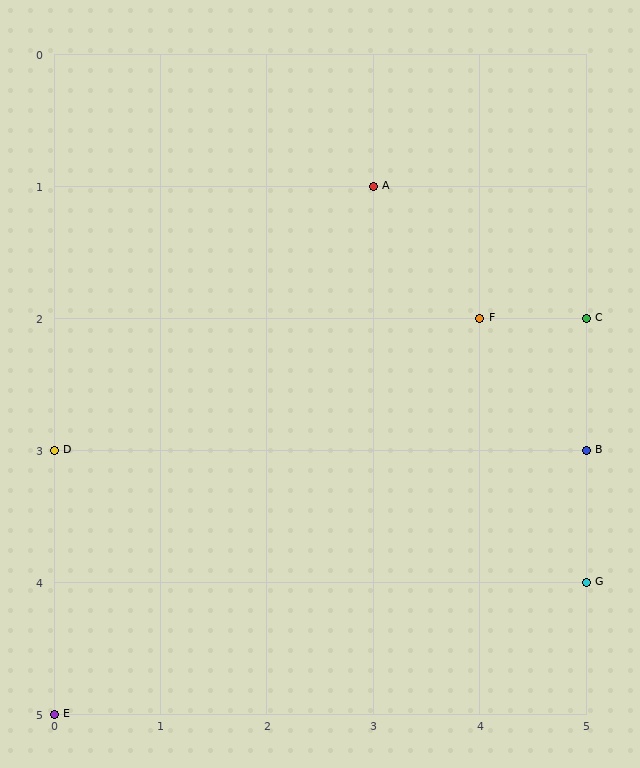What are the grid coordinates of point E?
Point E is at grid coordinates (0, 5).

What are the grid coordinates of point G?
Point G is at grid coordinates (5, 4).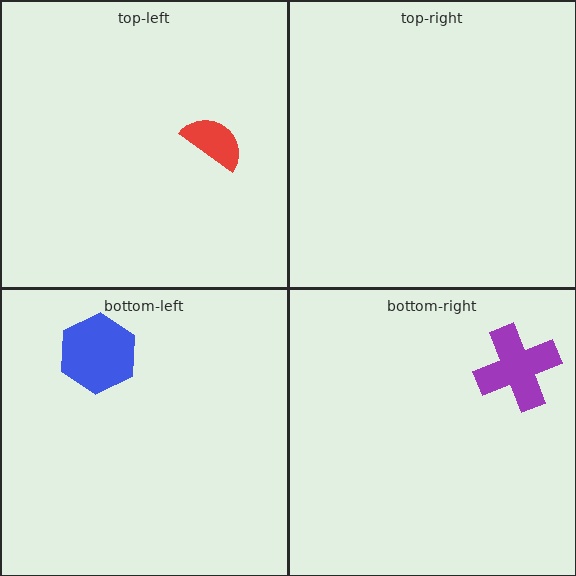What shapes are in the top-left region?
The red semicircle.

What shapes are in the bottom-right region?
The purple cross.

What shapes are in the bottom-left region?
The blue hexagon.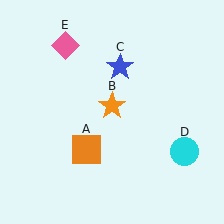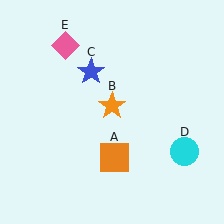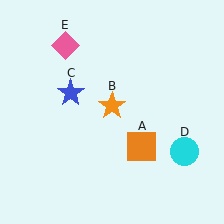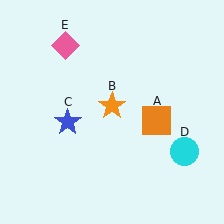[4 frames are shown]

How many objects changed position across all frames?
2 objects changed position: orange square (object A), blue star (object C).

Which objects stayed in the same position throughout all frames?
Orange star (object B) and cyan circle (object D) and pink diamond (object E) remained stationary.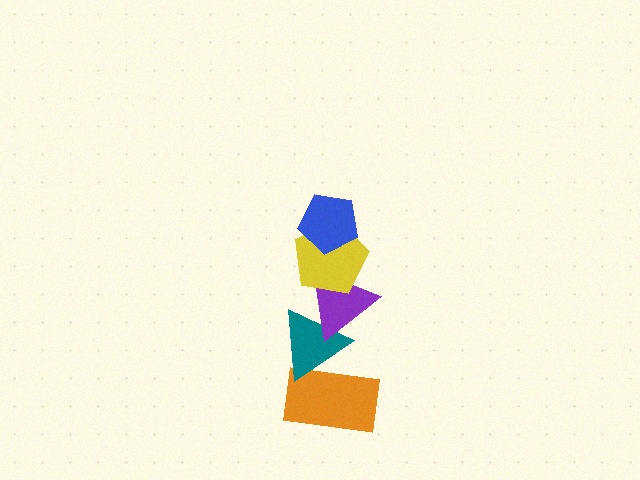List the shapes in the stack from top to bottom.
From top to bottom: the blue pentagon, the yellow pentagon, the purple triangle, the teal triangle, the orange rectangle.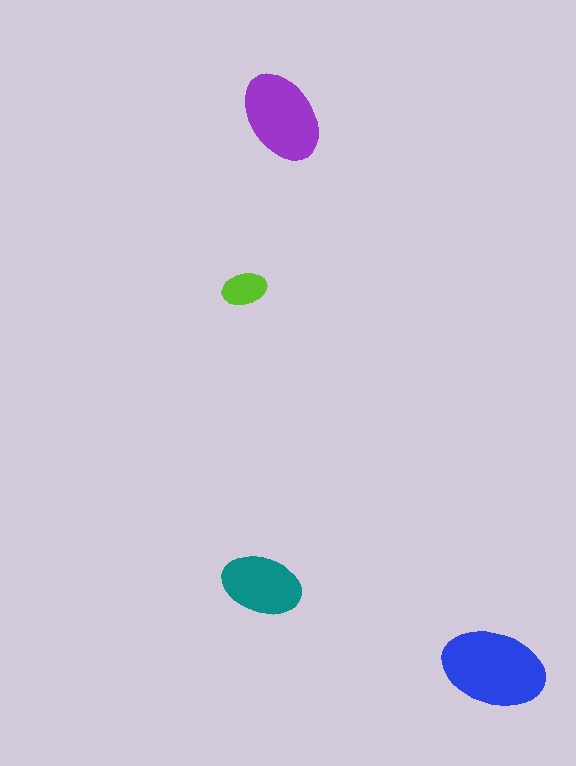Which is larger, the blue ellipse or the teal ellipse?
The blue one.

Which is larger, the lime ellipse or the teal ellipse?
The teal one.